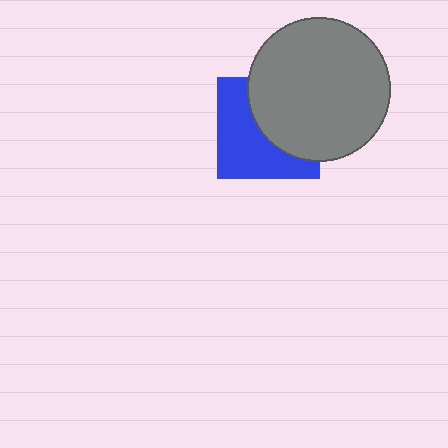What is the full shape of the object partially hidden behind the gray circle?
The partially hidden object is a blue square.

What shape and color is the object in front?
The object in front is a gray circle.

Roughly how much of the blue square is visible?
About half of it is visible (roughly 52%).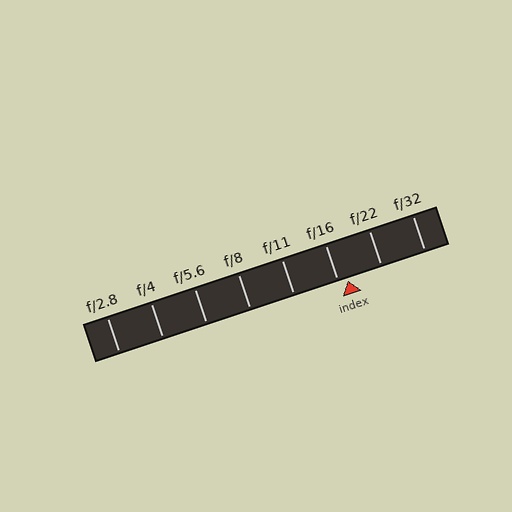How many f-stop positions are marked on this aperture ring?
There are 8 f-stop positions marked.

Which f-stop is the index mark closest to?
The index mark is closest to f/16.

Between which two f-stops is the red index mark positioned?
The index mark is between f/16 and f/22.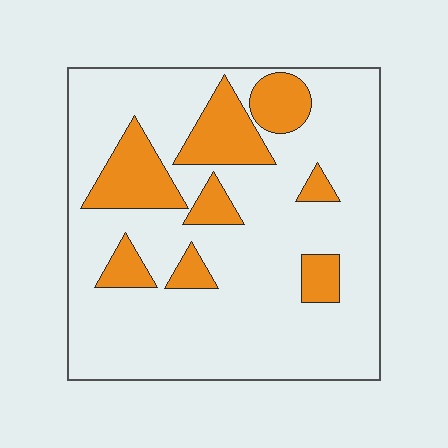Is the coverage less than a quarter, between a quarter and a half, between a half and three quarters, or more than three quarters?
Less than a quarter.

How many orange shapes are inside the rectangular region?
8.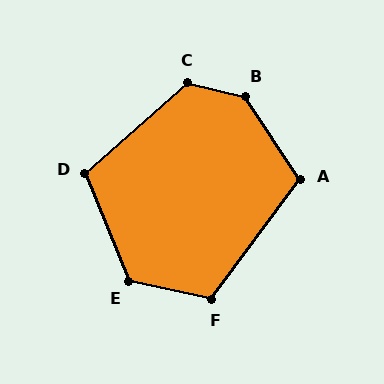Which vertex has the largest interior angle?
B, at approximately 137 degrees.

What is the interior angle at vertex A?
Approximately 110 degrees (obtuse).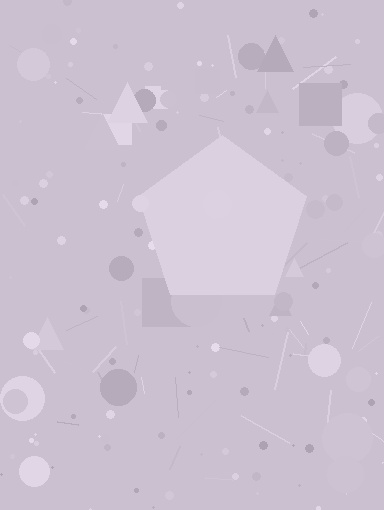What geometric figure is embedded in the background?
A pentagon is embedded in the background.